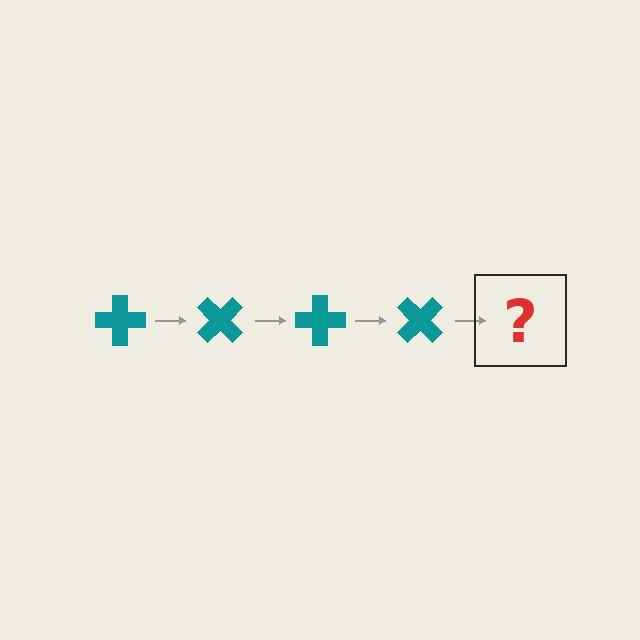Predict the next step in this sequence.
The next step is a teal cross rotated 180 degrees.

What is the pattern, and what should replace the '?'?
The pattern is that the cross rotates 45 degrees each step. The '?' should be a teal cross rotated 180 degrees.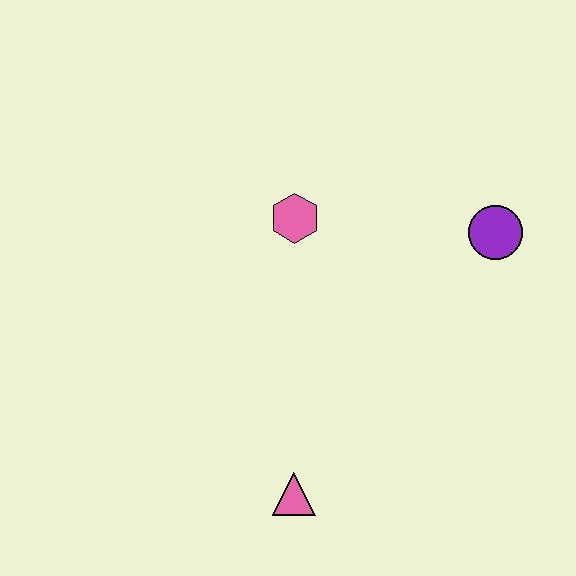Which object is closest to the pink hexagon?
The purple circle is closest to the pink hexagon.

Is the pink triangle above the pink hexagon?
No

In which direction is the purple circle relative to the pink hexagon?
The purple circle is to the right of the pink hexagon.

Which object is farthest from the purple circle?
The pink triangle is farthest from the purple circle.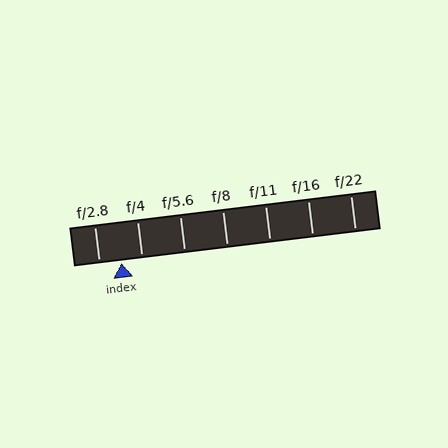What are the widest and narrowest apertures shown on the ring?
The widest aperture shown is f/2.8 and the narrowest is f/22.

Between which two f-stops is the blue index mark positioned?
The index mark is between f/2.8 and f/4.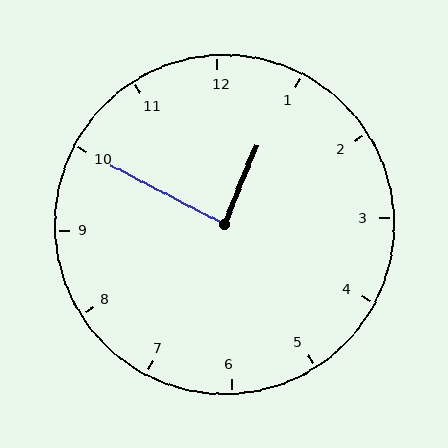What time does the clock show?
12:50.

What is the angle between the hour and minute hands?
Approximately 85 degrees.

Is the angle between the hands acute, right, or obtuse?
It is right.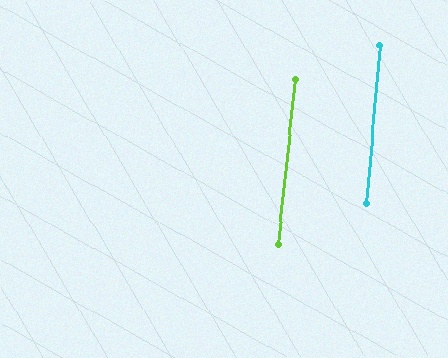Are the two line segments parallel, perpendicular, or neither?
Parallel — their directions differ by only 1.4°.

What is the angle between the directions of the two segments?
Approximately 1 degree.